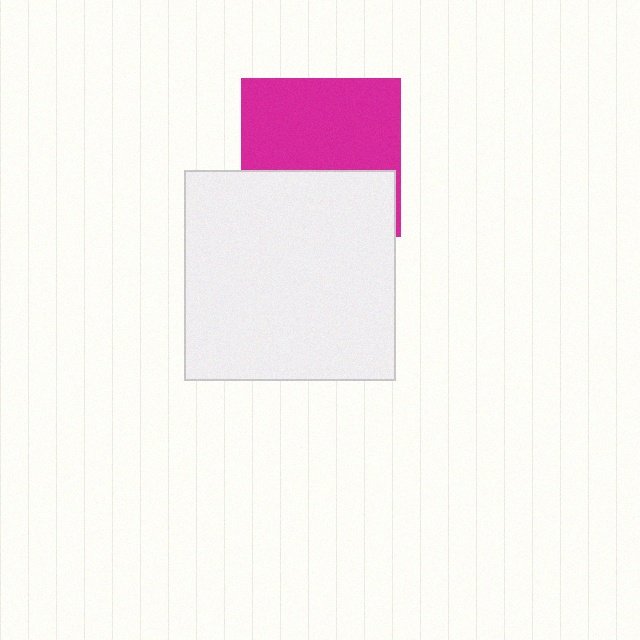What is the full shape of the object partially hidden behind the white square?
The partially hidden object is a magenta square.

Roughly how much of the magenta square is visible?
About half of it is visible (roughly 59%).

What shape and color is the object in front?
The object in front is a white square.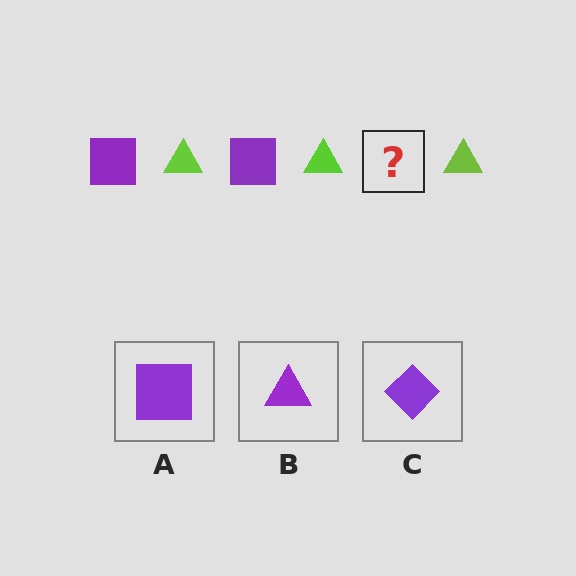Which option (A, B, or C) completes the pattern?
A.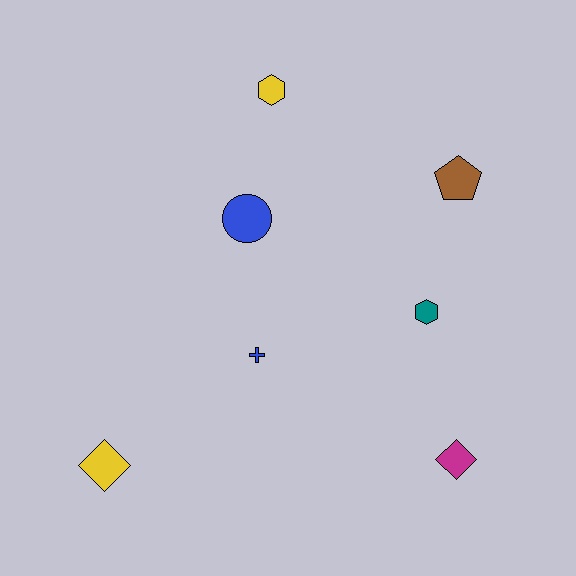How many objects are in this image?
There are 7 objects.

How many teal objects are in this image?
There is 1 teal object.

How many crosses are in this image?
There is 1 cross.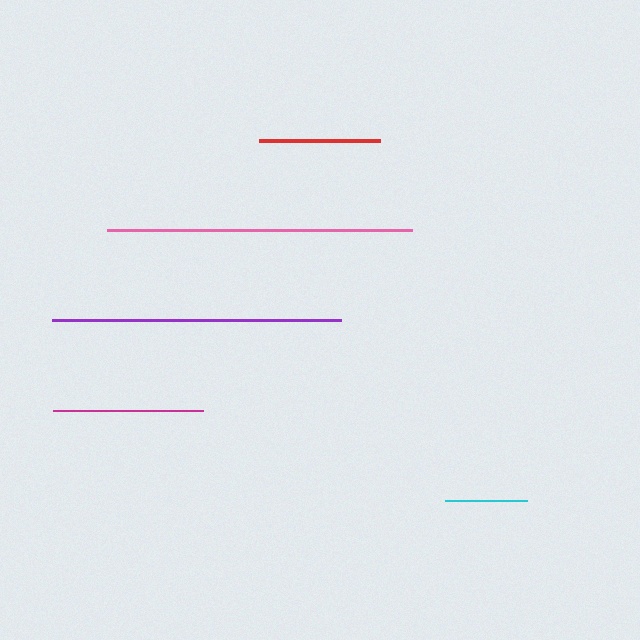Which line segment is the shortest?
The cyan line is the shortest at approximately 82 pixels.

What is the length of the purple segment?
The purple segment is approximately 290 pixels long.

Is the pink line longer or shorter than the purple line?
The pink line is longer than the purple line.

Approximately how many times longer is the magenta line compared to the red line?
The magenta line is approximately 1.2 times the length of the red line.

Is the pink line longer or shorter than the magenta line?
The pink line is longer than the magenta line.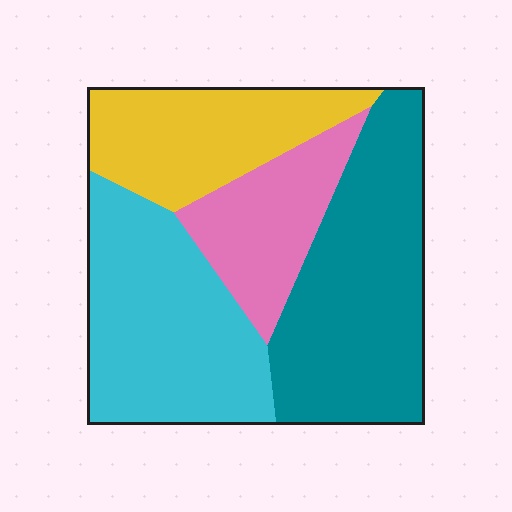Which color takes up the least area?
Pink, at roughly 15%.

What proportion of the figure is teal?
Teal takes up about one third (1/3) of the figure.